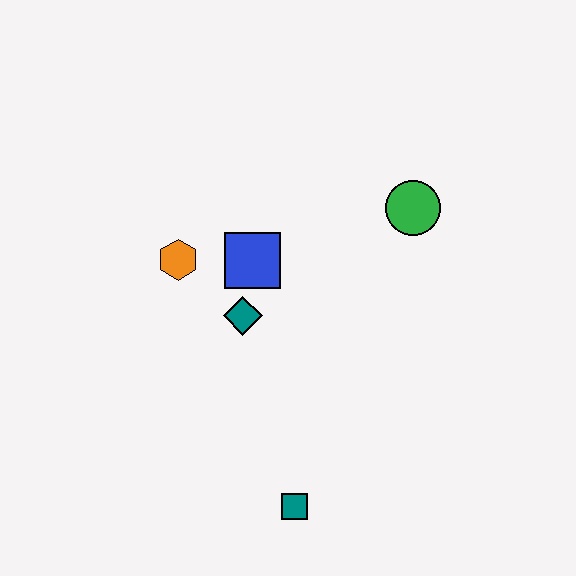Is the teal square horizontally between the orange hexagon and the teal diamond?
No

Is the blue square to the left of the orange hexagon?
No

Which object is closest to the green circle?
The blue square is closest to the green circle.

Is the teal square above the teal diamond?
No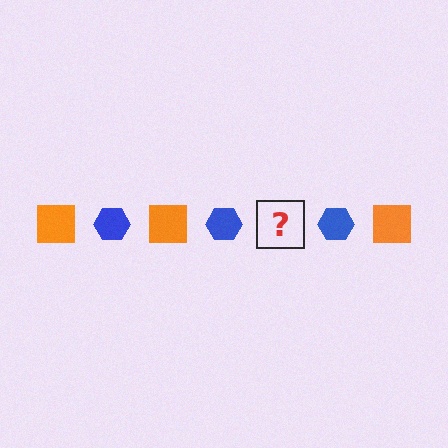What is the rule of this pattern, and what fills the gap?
The rule is that the pattern alternates between orange square and blue hexagon. The gap should be filled with an orange square.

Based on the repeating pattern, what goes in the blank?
The blank should be an orange square.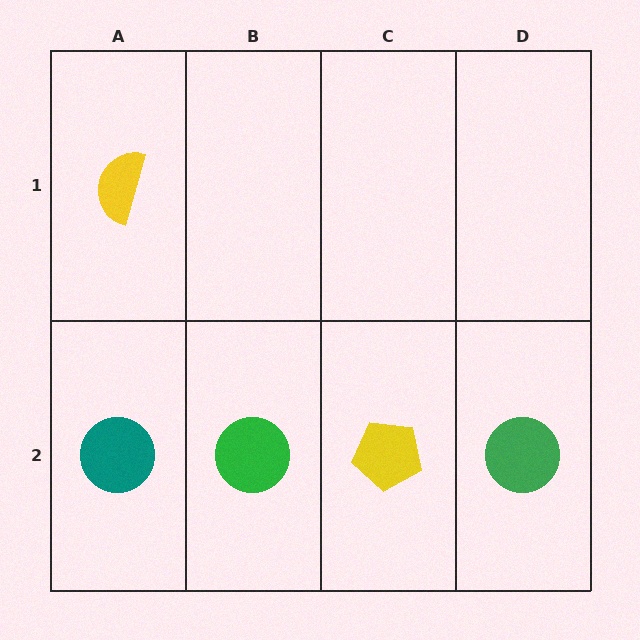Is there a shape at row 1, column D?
No, that cell is empty.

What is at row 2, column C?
A yellow pentagon.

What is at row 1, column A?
A yellow semicircle.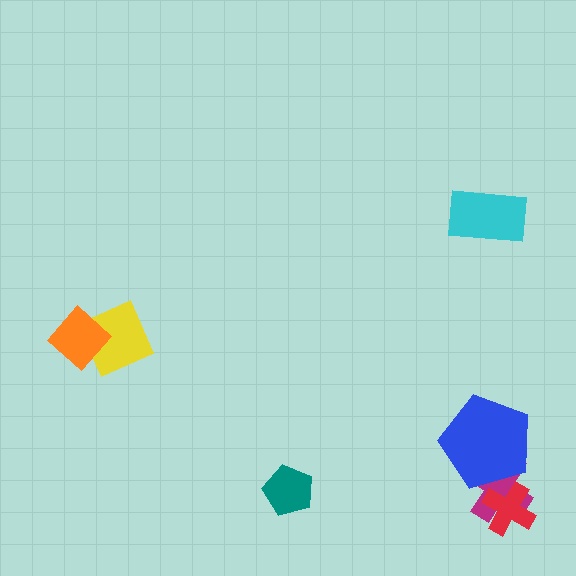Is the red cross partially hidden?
No, no other shape covers it.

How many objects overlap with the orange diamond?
1 object overlaps with the orange diamond.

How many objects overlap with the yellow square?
1 object overlaps with the yellow square.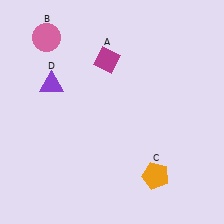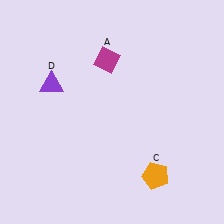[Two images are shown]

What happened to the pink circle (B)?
The pink circle (B) was removed in Image 2. It was in the top-left area of Image 1.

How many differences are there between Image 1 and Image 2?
There is 1 difference between the two images.